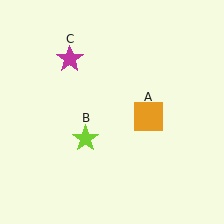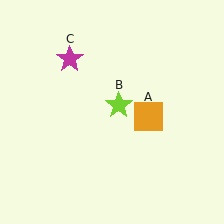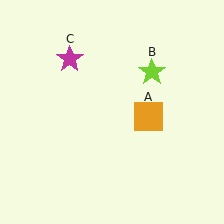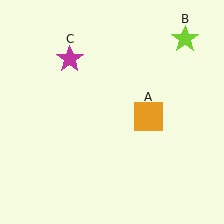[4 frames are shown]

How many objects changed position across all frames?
1 object changed position: lime star (object B).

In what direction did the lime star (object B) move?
The lime star (object B) moved up and to the right.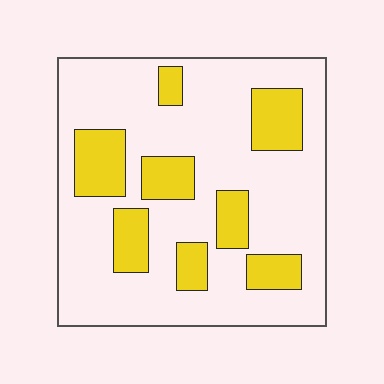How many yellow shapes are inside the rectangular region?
8.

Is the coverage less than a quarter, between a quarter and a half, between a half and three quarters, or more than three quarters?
Less than a quarter.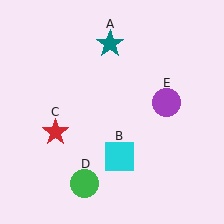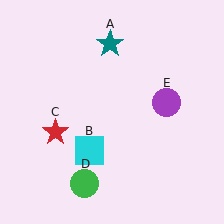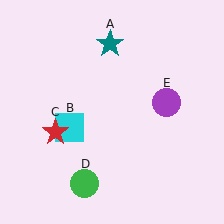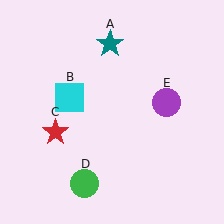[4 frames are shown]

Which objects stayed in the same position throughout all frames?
Teal star (object A) and red star (object C) and green circle (object D) and purple circle (object E) remained stationary.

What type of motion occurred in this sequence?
The cyan square (object B) rotated clockwise around the center of the scene.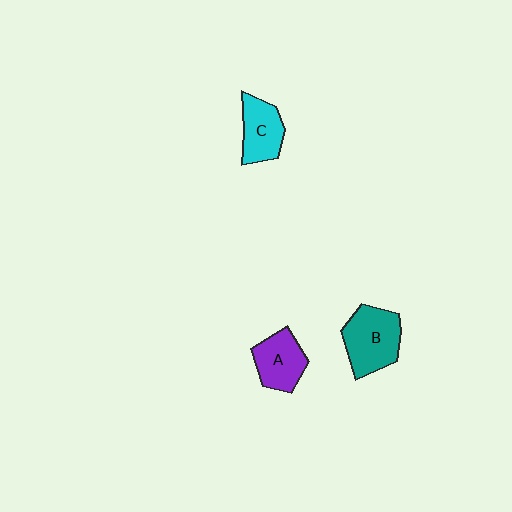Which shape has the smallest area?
Shape C (cyan).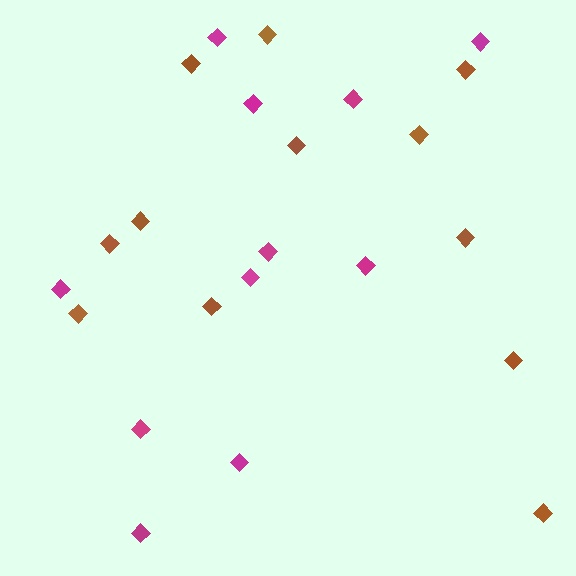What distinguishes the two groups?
There are 2 groups: one group of magenta diamonds (11) and one group of brown diamonds (12).